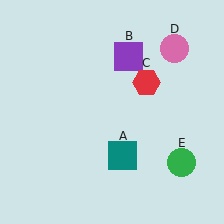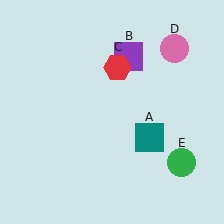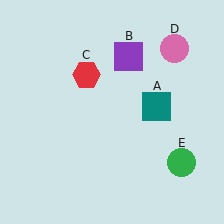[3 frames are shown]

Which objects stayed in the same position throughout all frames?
Purple square (object B) and pink circle (object D) and green circle (object E) remained stationary.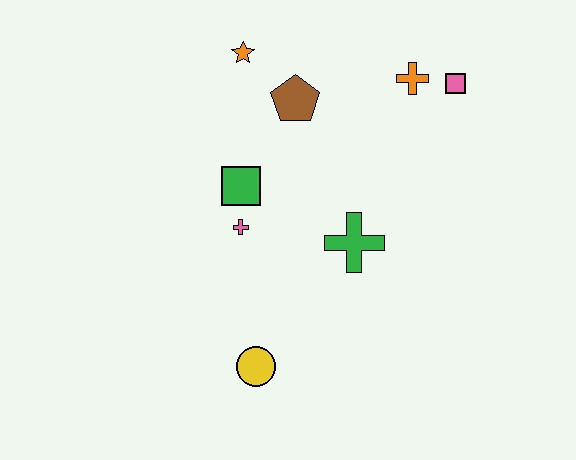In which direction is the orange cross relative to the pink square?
The orange cross is to the left of the pink square.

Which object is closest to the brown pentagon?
The orange star is closest to the brown pentagon.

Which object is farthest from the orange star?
The yellow circle is farthest from the orange star.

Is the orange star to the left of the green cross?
Yes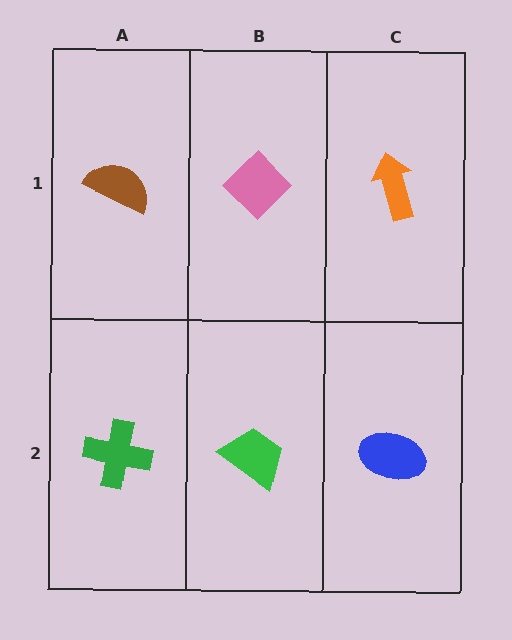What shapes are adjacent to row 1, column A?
A green cross (row 2, column A), a pink diamond (row 1, column B).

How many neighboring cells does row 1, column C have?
2.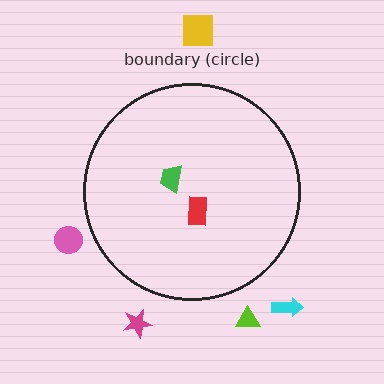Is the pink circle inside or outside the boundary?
Outside.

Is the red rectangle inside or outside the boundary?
Inside.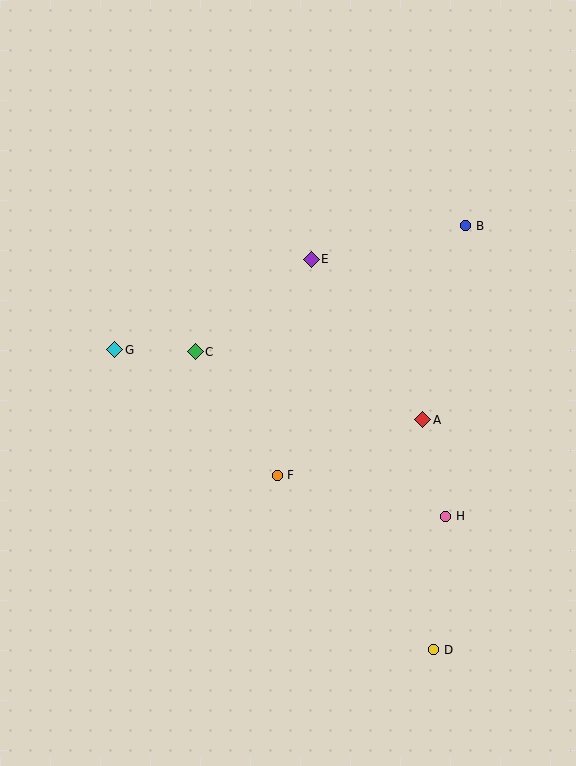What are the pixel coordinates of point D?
Point D is at (434, 650).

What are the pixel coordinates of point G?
Point G is at (115, 350).